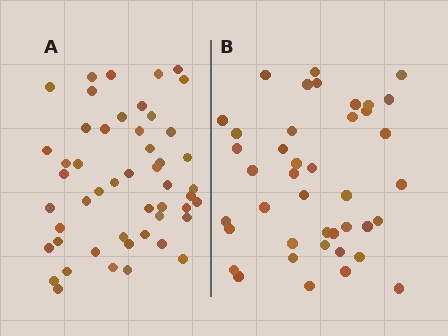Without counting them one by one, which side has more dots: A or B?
Region A (the left region) has more dots.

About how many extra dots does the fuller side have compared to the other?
Region A has roughly 8 or so more dots than region B.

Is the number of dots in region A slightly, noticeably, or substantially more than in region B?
Region A has only slightly more — the two regions are fairly close. The ratio is roughly 1.2 to 1.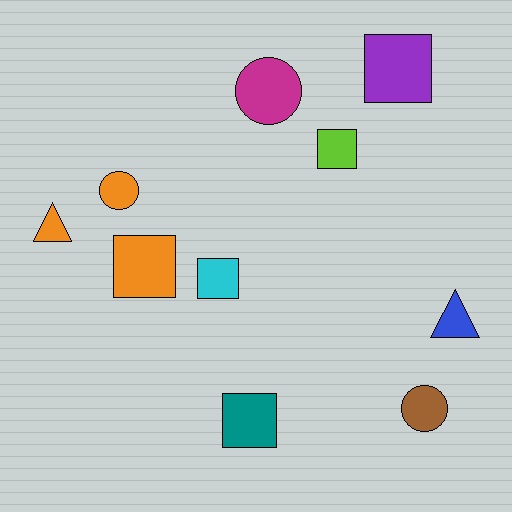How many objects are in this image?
There are 10 objects.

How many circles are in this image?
There are 3 circles.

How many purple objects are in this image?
There is 1 purple object.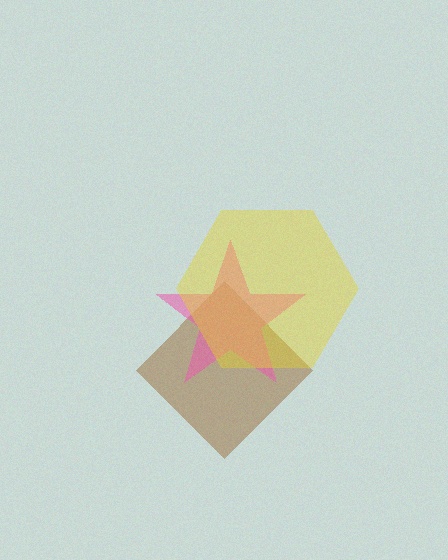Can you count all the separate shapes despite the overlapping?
Yes, there are 3 separate shapes.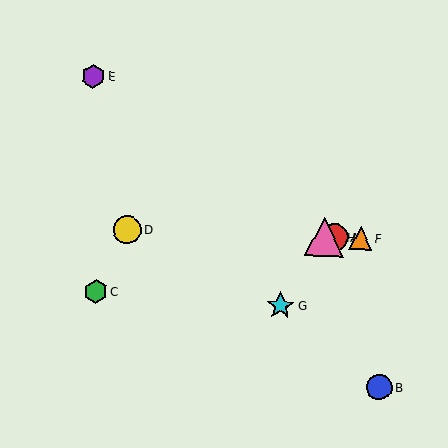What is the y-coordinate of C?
Object C is at y≈292.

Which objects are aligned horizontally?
Objects A, D, F, H are aligned horizontally.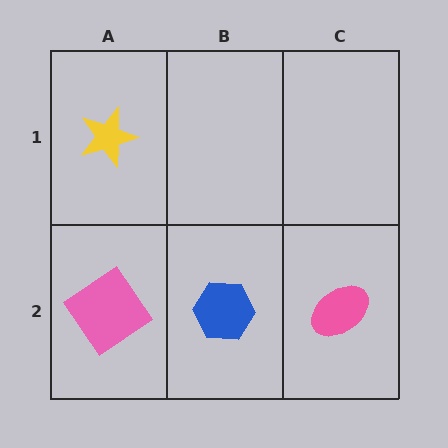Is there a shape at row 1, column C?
No, that cell is empty.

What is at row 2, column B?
A blue hexagon.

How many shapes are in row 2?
3 shapes.